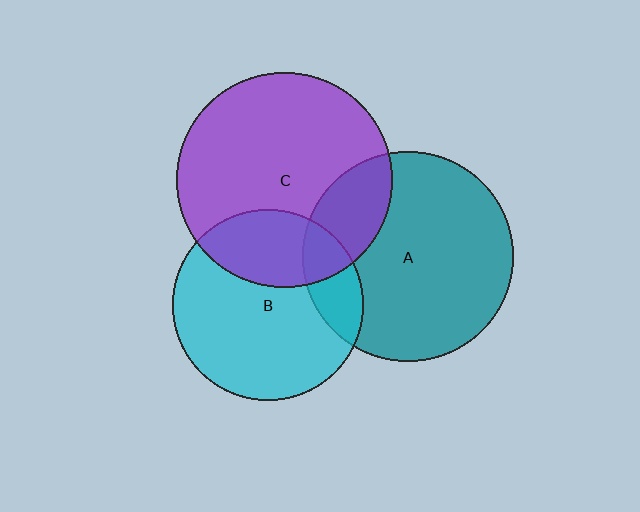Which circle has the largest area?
Circle C (purple).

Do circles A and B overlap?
Yes.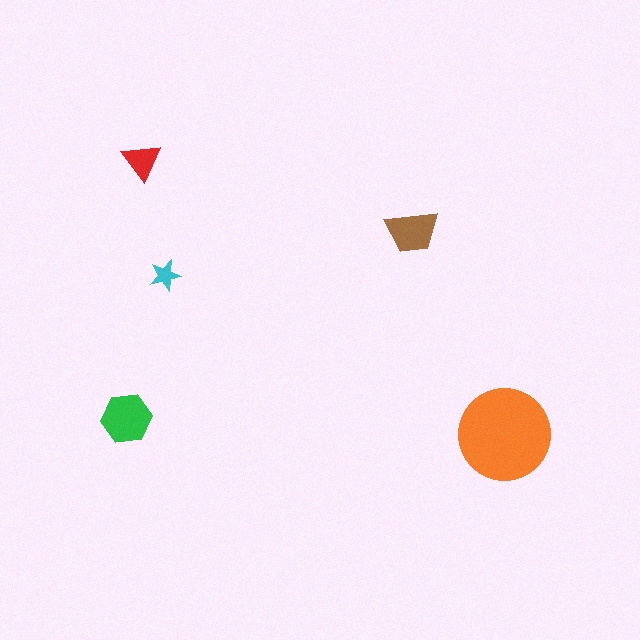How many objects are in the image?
There are 5 objects in the image.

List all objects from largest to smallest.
The orange circle, the green hexagon, the brown trapezoid, the red triangle, the cyan star.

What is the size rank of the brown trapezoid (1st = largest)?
3rd.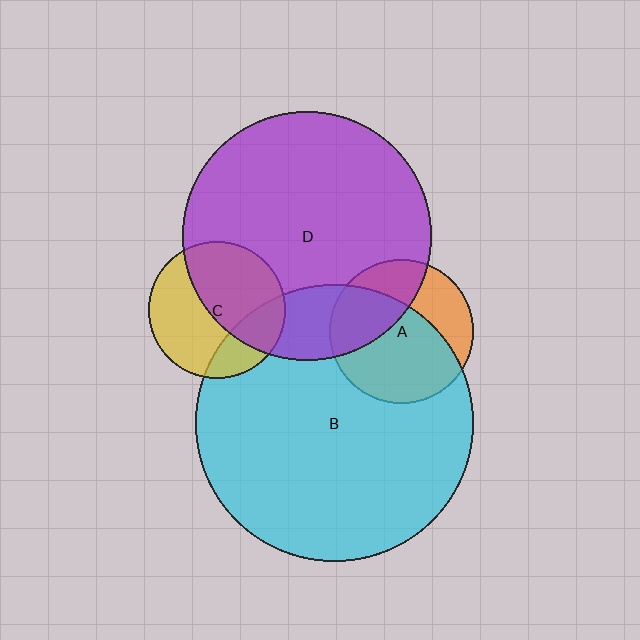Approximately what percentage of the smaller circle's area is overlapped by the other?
Approximately 25%.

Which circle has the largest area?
Circle B (cyan).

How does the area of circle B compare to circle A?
Approximately 3.7 times.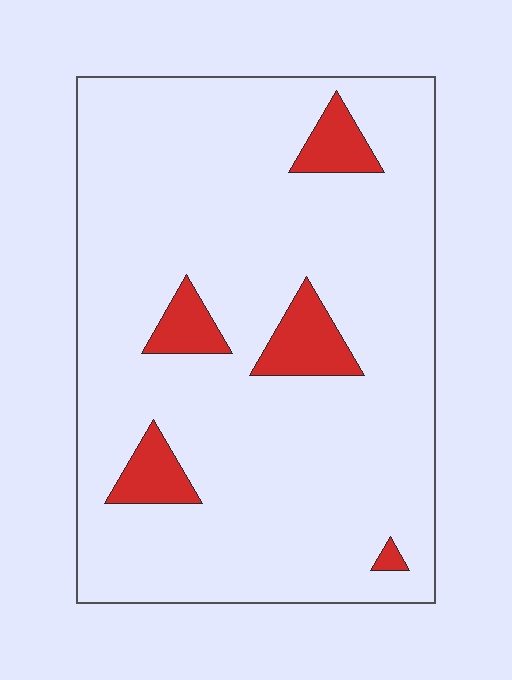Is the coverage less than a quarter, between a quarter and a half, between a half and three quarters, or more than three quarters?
Less than a quarter.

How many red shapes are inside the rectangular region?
5.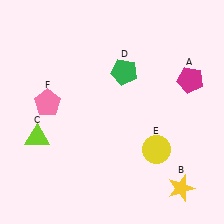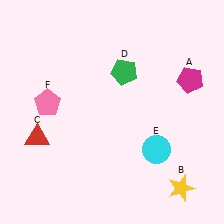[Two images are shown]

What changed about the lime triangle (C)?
In Image 1, C is lime. In Image 2, it changed to red.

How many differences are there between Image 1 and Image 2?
There are 2 differences between the two images.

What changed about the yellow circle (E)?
In Image 1, E is yellow. In Image 2, it changed to cyan.